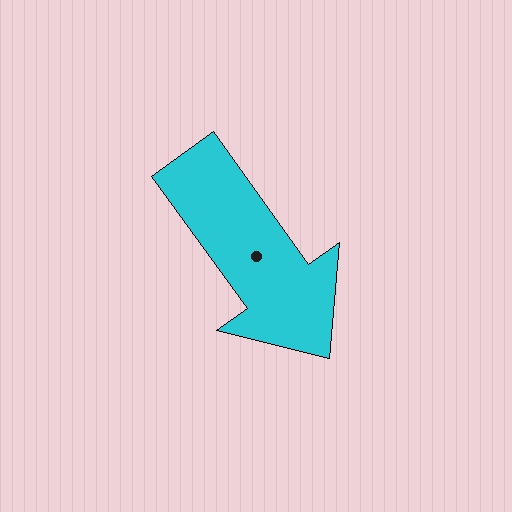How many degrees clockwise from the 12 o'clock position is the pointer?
Approximately 144 degrees.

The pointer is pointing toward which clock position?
Roughly 5 o'clock.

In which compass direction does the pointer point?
Southeast.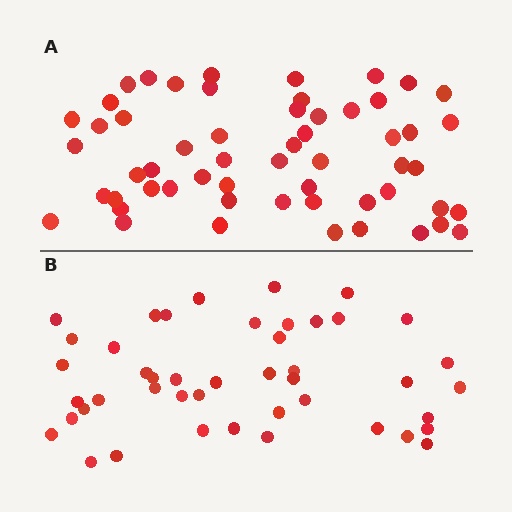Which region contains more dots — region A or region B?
Region A (the top region) has more dots.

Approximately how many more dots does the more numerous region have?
Region A has roughly 12 or so more dots than region B.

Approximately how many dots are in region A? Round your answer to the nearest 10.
About 60 dots. (The exact count is 56, which rounds to 60.)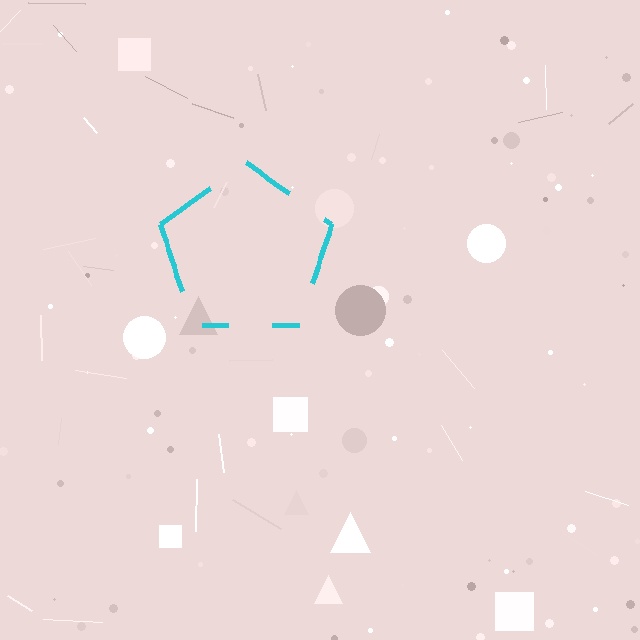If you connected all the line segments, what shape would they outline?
They would outline a pentagon.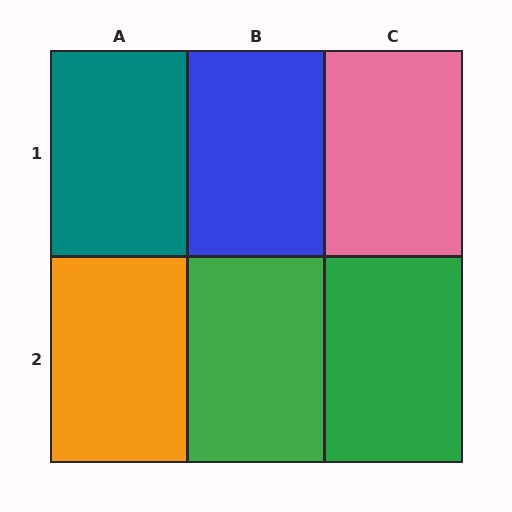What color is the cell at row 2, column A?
Orange.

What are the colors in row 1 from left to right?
Teal, blue, pink.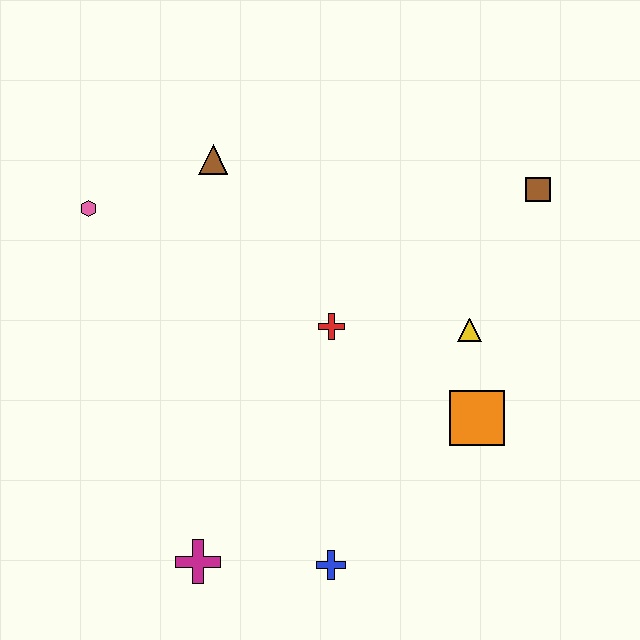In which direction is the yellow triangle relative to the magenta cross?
The yellow triangle is to the right of the magenta cross.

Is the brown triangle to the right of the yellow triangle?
No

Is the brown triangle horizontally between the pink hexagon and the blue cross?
Yes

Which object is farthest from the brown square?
The magenta cross is farthest from the brown square.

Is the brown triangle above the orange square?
Yes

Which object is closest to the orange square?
The yellow triangle is closest to the orange square.